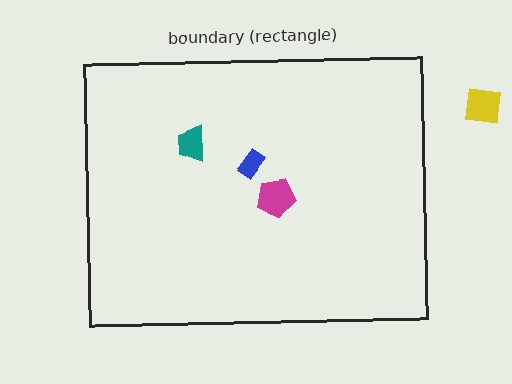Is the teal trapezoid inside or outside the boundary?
Inside.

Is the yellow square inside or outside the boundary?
Outside.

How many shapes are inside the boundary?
3 inside, 1 outside.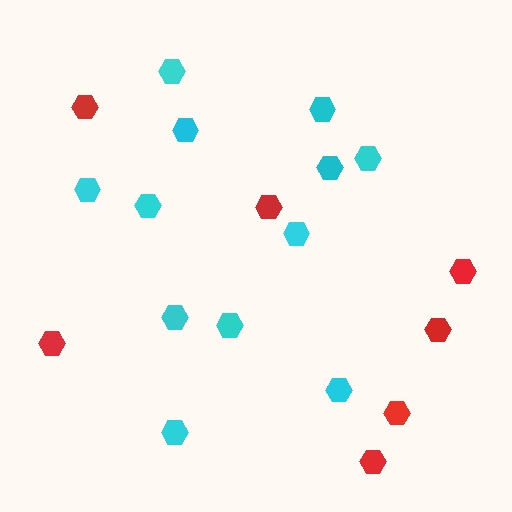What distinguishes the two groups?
There are 2 groups: one group of red hexagons (7) and one group of cyan hexagons (12).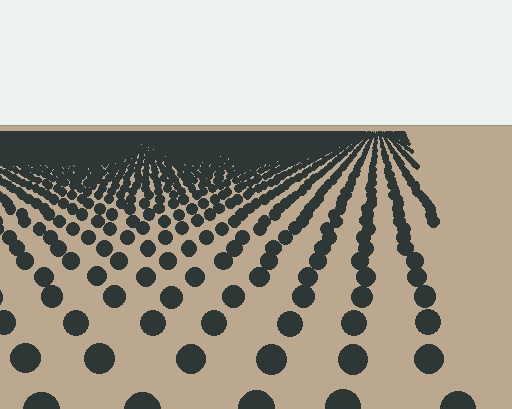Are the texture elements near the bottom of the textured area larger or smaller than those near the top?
Larger. Near the bottom, elements are closer to the viewer and appear at a bigger on-screen size.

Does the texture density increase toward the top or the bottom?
Density increases toward the top.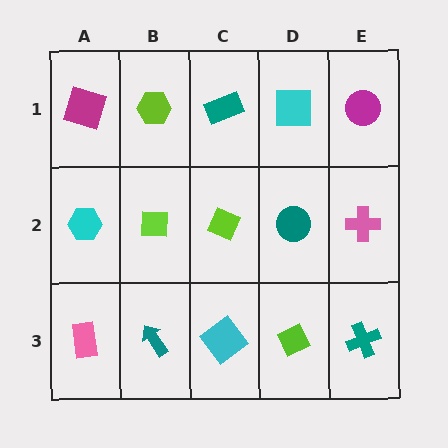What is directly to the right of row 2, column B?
A lime diamond.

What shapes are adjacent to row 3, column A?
A cyan hexagon (row 2, column A), a teal arrow (row 3, column B).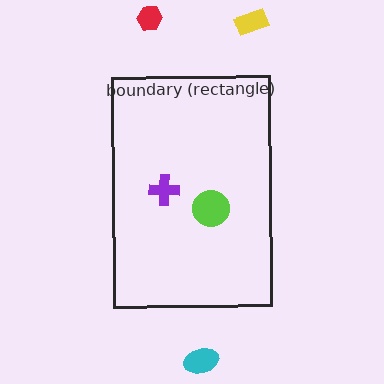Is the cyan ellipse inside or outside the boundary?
Outside.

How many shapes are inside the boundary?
2 inside, 3 outside.